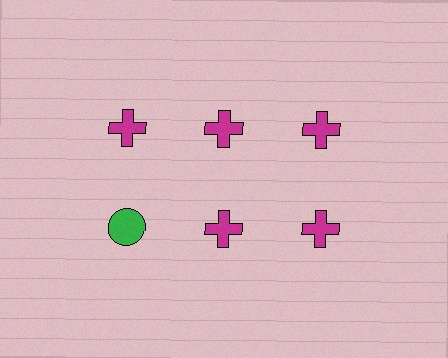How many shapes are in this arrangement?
There are 6 shapes arranged in a grid pattern.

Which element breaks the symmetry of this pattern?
The green circle in the second row, leftmost column breaks the symmetry. All other shapes are magenta crosses.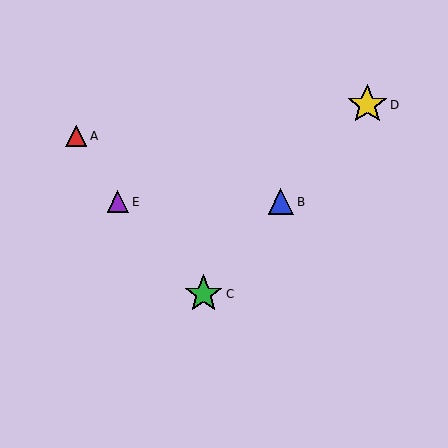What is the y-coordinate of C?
Object C is at y≈294.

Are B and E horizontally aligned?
Yes, both are at y≈202.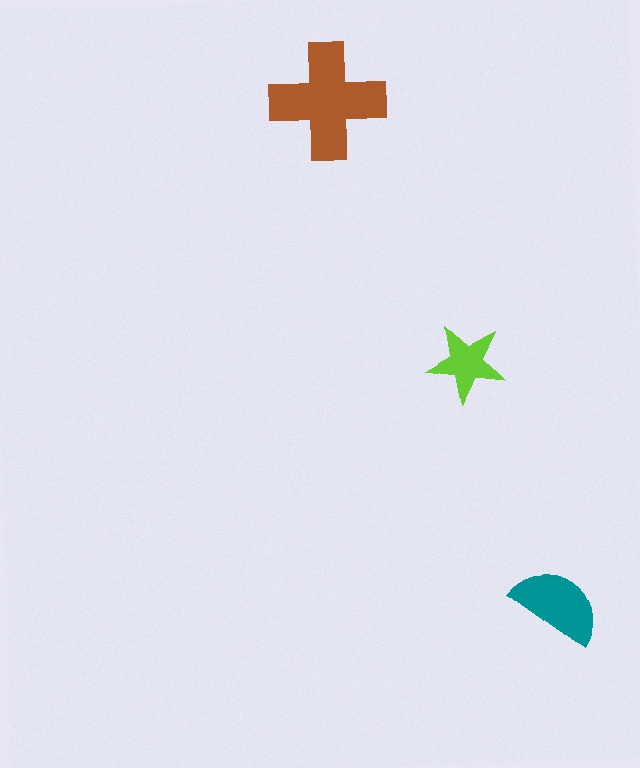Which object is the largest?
The brown cross.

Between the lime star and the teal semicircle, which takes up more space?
The teal semicircle.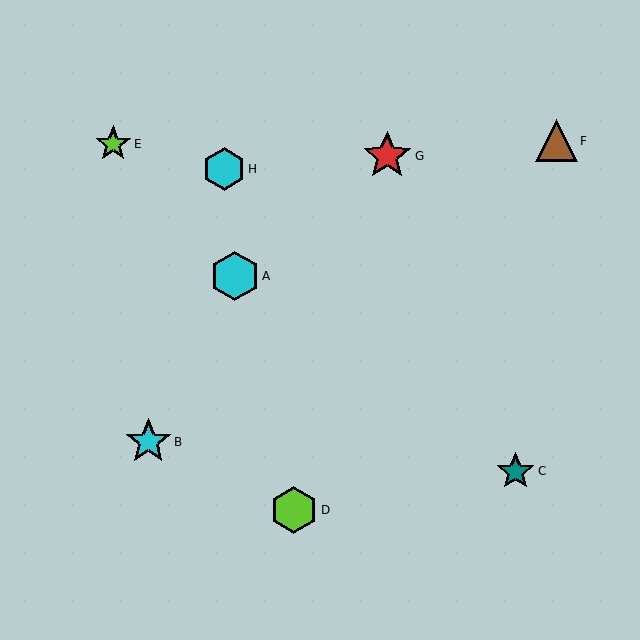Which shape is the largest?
The cyan hexagon (labeled A) is the largest.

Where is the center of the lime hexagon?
The center of the lime hexagon is at (294, 510).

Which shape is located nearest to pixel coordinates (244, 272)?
The cyan hexagon (labeled A) at (235, 276) is nearest to that location.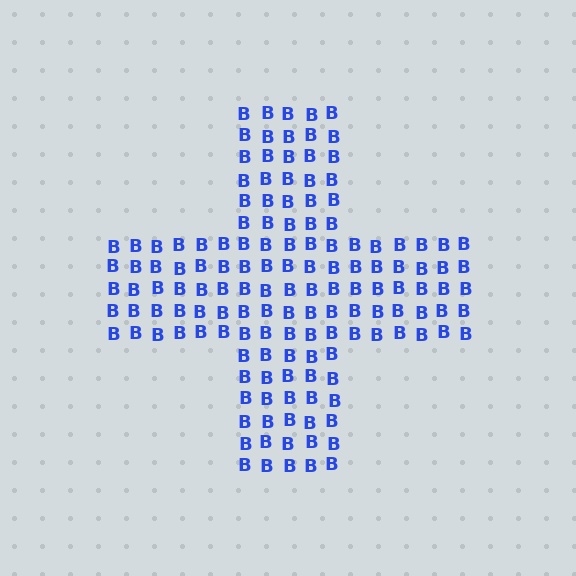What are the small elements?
The small elements are letter B's.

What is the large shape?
The large shape is a cross.